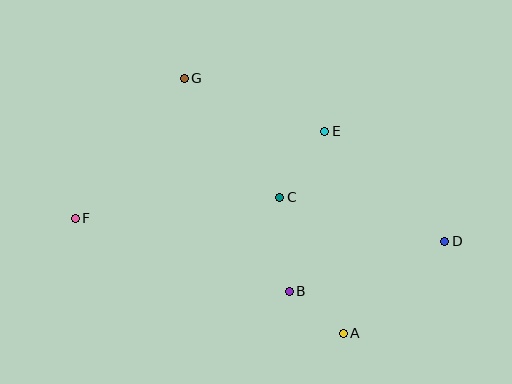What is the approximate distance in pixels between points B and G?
The distance between B and G is approximately 237 pixels.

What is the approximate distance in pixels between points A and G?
The distance between A and G is approximately 301 pixels.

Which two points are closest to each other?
Points A and B are closest to each other.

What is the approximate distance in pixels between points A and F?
The distance between A and F is approximately 292 pixels.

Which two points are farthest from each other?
Points D and F are farthest from each other.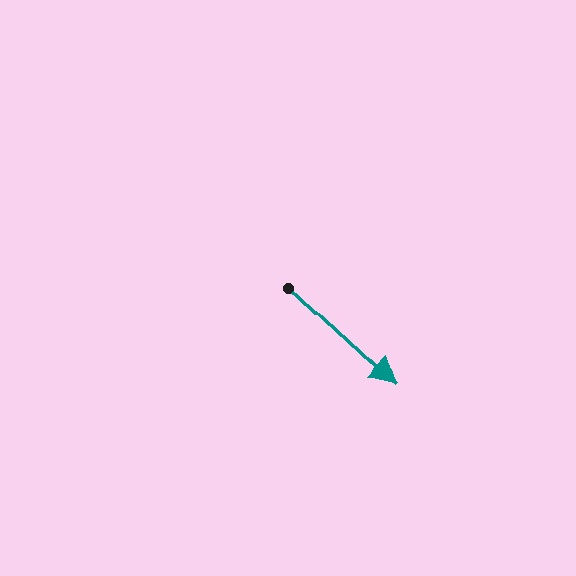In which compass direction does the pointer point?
Southeast.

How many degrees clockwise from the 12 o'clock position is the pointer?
Approximately 133 degrees.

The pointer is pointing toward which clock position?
Roughly 4 o'clock.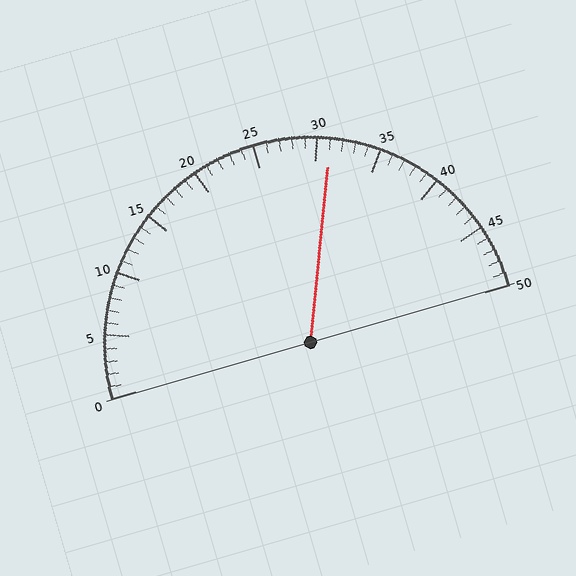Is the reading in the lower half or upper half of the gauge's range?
The reading is in the upper half of the range (0 to 50).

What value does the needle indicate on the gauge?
The needle indicates approximately 31.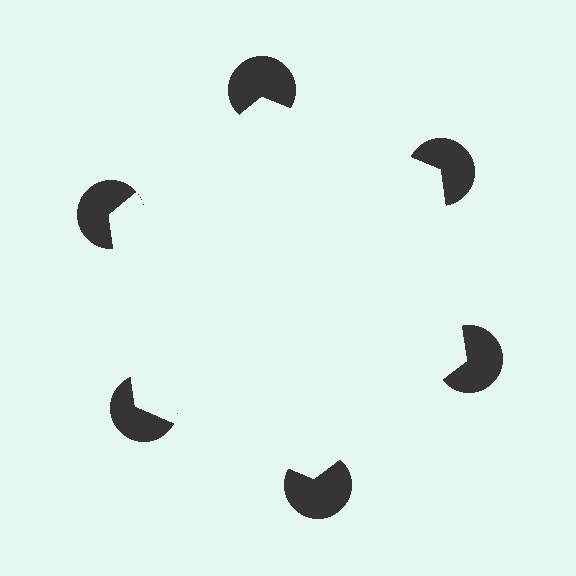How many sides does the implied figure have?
6 sides.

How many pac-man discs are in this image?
There are 6 — one at each vertex of the illusory hexagon.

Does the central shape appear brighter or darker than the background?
It typically appears slightly brighter than the background, even though no actual brightness change is drawn.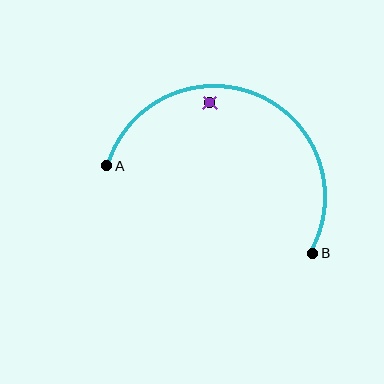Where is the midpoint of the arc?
The arc midpoint is the point on the curve farthest from the straight line joining A and B. It sits above that line.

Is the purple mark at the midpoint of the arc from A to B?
No — the purple mark does not lie on the arc at all. It sits slightly inside the curve.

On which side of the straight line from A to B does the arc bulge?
The arc bulges above the straight line connecting A and B.